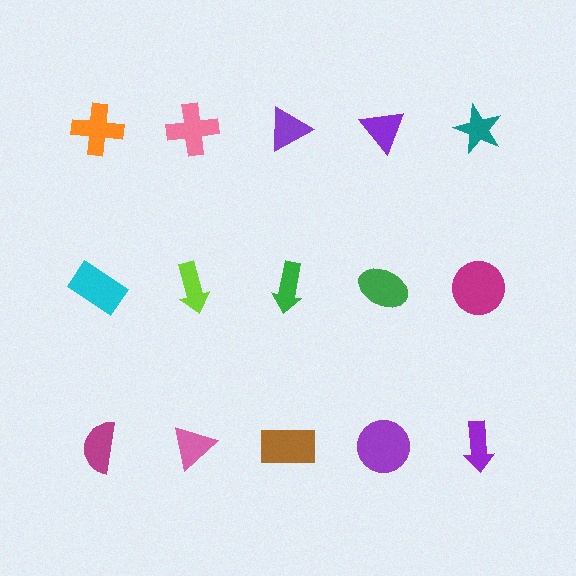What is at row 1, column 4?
A purple triangle.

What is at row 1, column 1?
An orange cross.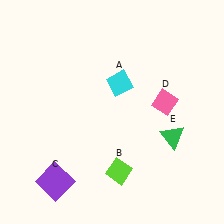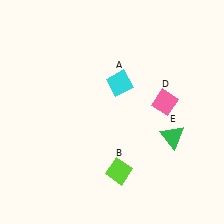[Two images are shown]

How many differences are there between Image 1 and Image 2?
There is 1 difference between the two images.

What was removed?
The purple square (C) was removed in Image 2.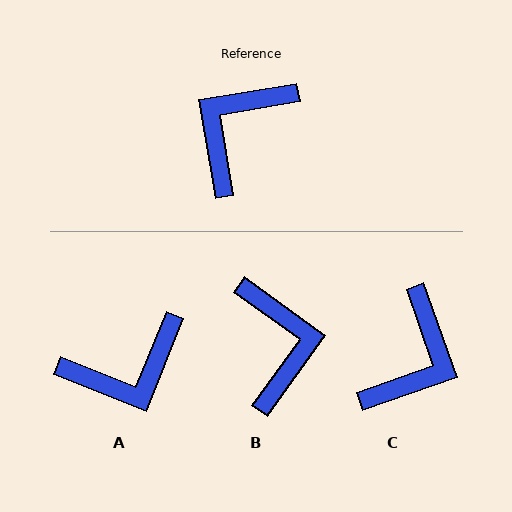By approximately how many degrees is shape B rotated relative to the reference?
Approximately 135 degrees clockwise.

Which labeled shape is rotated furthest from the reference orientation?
C, about 170 degrees away.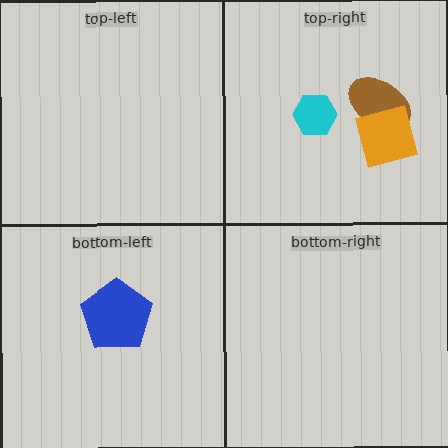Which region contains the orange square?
The top-right region.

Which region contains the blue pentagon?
The bottom-left region.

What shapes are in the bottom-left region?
The blue pentagon.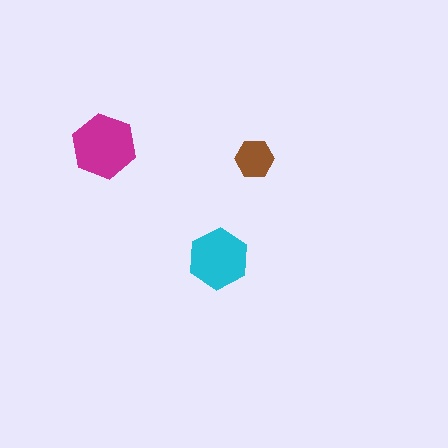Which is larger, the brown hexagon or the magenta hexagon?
The magenta one.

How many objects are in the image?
There are 3 objects in the image.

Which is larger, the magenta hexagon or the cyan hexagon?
The magenta one.